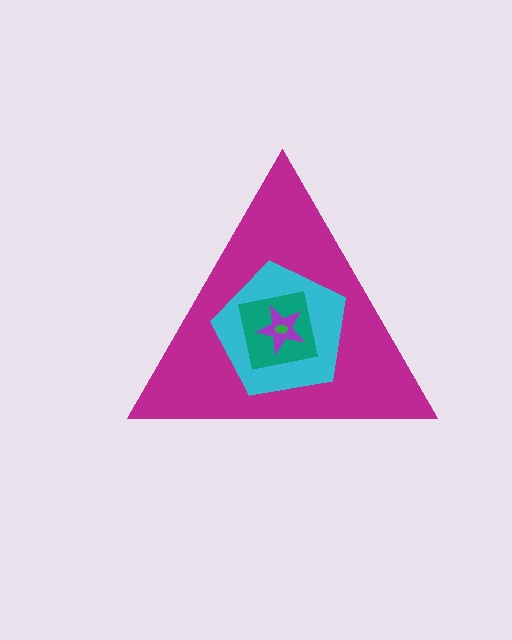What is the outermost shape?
The magenta triangle.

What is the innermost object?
The green ellipse.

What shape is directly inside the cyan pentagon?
The teal square.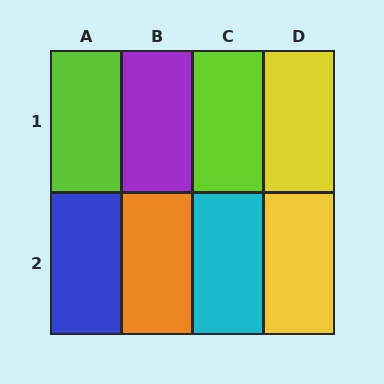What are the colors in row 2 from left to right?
Blue, orange, cyan, yellow.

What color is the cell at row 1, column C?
Lime.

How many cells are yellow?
2 cells are yellow.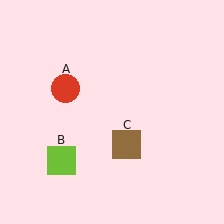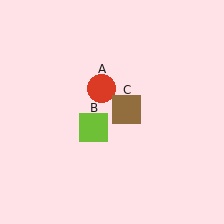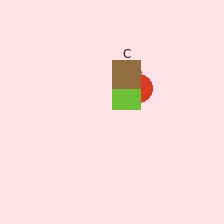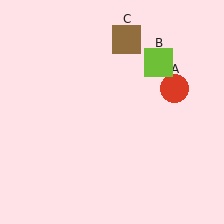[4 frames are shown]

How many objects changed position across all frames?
3 objects changed position: red circle (object A), lime square (object B), brown square (object C).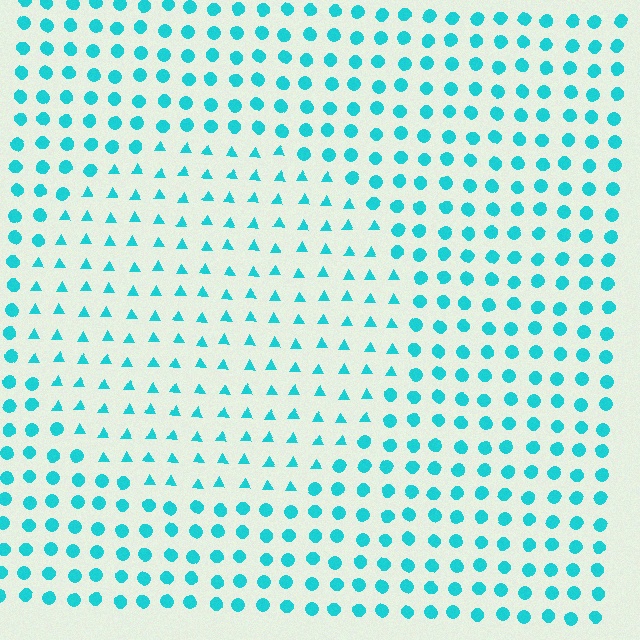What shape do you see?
I see a circle.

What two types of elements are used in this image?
The image uses triangles inside the circle region and circles outside it.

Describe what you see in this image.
The image is filled with small cyan elements arranged in a uniform grid. A circle-shaped region contains triangles, while the surrounding area contains circles. The boundary is defined purely by the change in element shape.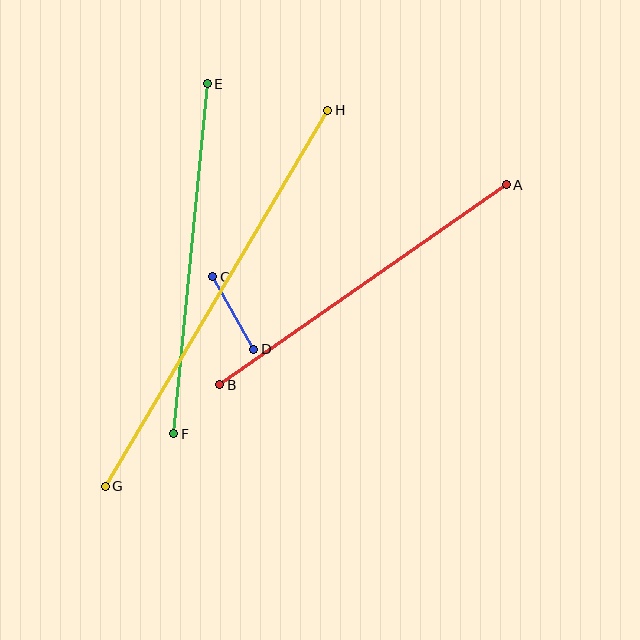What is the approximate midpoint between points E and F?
The midpoint is at approximately (190, 259) pixels.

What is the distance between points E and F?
The distance is approximately 351 pixels.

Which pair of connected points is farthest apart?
Points G and H are farthest apart.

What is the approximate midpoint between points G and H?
The midpoint is at approximately (216, 298) pixels.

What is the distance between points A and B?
The distance is approximately 349 pixels.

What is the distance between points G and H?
The distance is approximately 437 pixels.